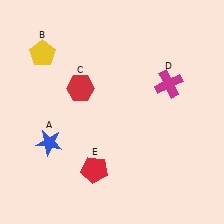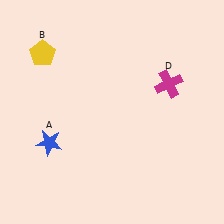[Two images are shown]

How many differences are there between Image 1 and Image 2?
There are 2 differences between the two images.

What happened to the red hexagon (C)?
The red hexagon (C) was removed in Image 2. It was in the top-left area of Image 1.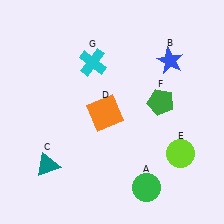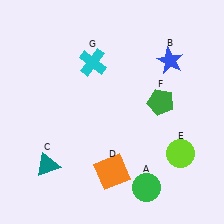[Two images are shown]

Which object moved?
The orange square (D) moved down.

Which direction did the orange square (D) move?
The orange square (D) moved down.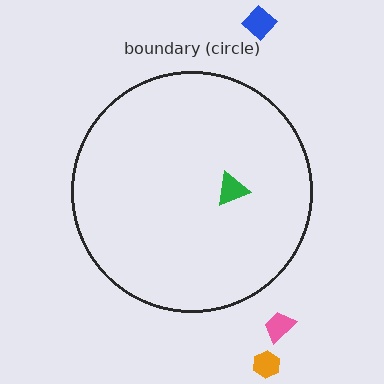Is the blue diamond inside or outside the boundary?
Outside.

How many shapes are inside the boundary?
1 inside, 3 outside.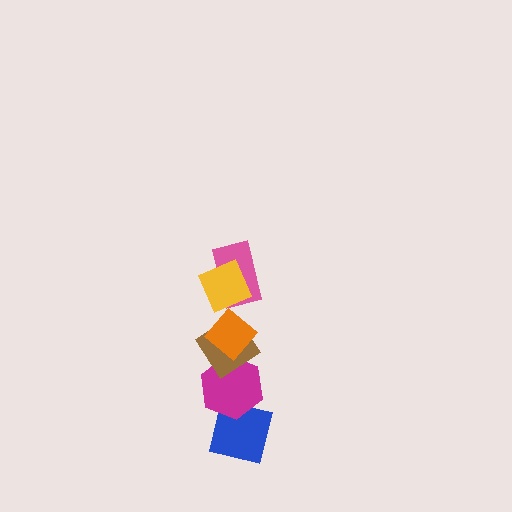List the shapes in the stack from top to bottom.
From top to bottom: the yellow square, the pink rectangle, the orange diamond, the brown diamond, the magenta hexagon, the blue square.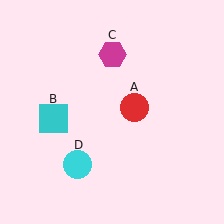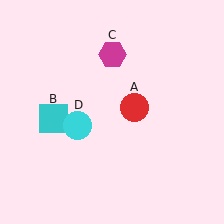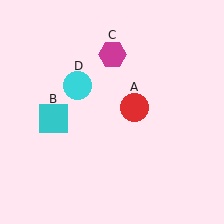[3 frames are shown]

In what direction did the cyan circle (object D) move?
The cyan circle (object D) moved up.